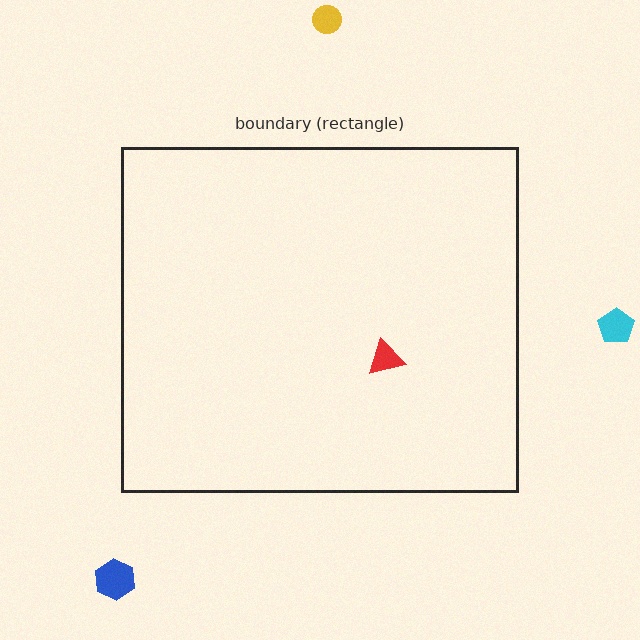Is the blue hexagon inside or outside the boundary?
Outside.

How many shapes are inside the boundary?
1 inside, 3 outside.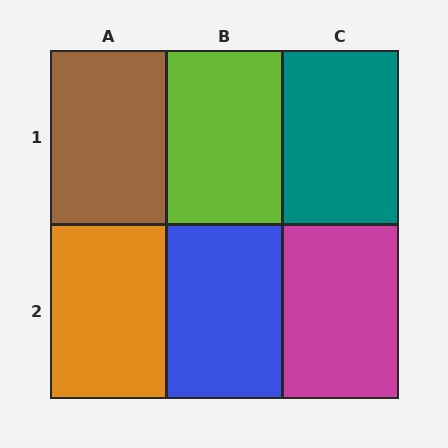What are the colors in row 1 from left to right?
Brown, lime, teal.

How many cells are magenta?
1 cell is magenta.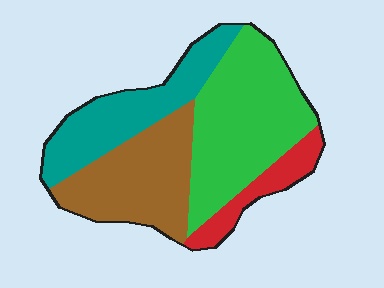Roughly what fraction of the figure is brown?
Brown takes up between a quarter and a half of the figure.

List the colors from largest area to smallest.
From largest to smallest: green, brown, teal, red.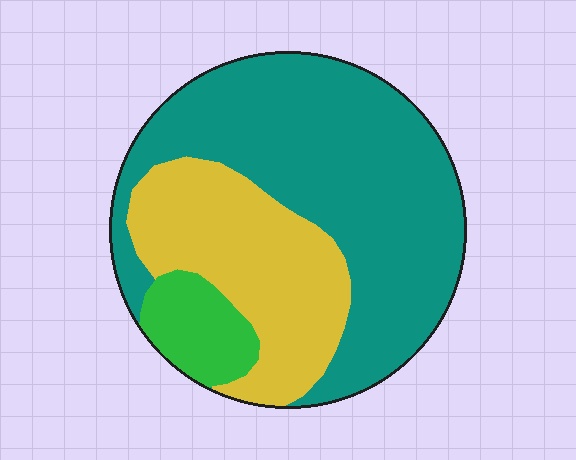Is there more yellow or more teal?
Teal.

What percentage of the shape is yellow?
Yellow covers 31% of the shape.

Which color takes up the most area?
Teal, at roughly 60%.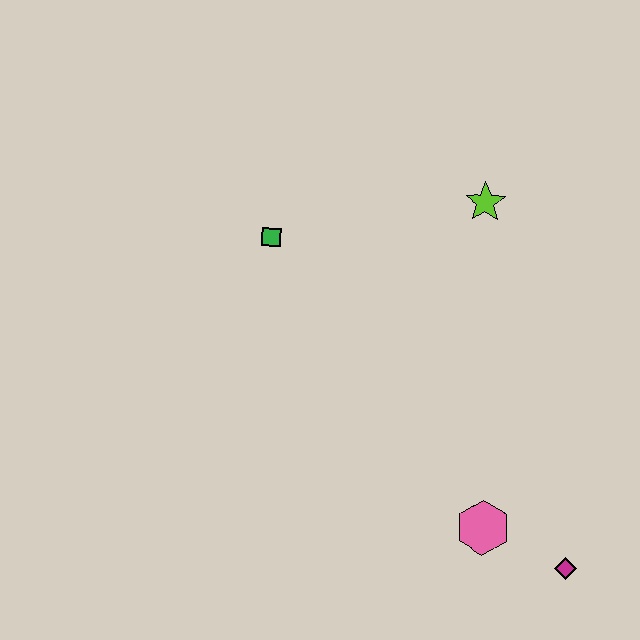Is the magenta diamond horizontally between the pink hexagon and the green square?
No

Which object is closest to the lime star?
The green square is closest to the lime star.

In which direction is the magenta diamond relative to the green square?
The magenta diamond is below the green square.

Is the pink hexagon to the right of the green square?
Yes